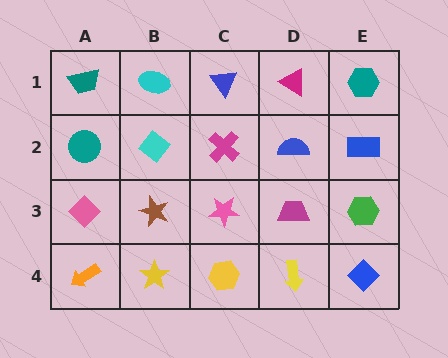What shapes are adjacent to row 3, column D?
A blue semicircle (row 2, column D), a yellow arrow (row 4, column D), a pink star (row 3, column C), a green hexagon (row 3, column E).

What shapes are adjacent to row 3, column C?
A magenta cross (row 2, column C), a yellow hexagon (row 4, column C), a brown star (row 3, column B), a magenta trapezoid (row 3, column D).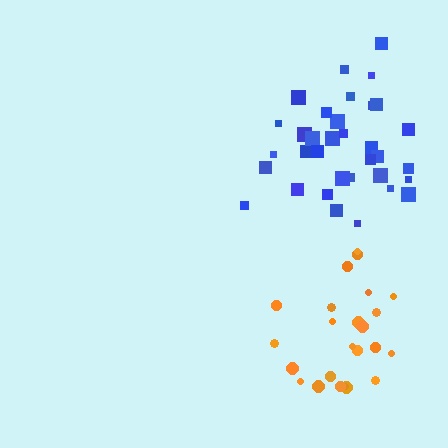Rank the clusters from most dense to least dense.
orange, blue.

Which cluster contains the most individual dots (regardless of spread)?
Blue (34).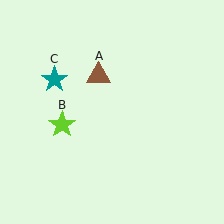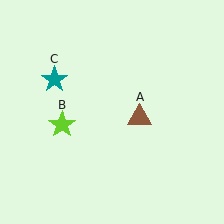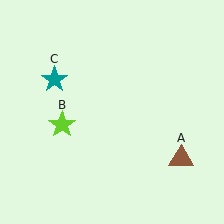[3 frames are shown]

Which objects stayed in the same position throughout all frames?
Lime star (object B) and teal star (object C) remained stationary.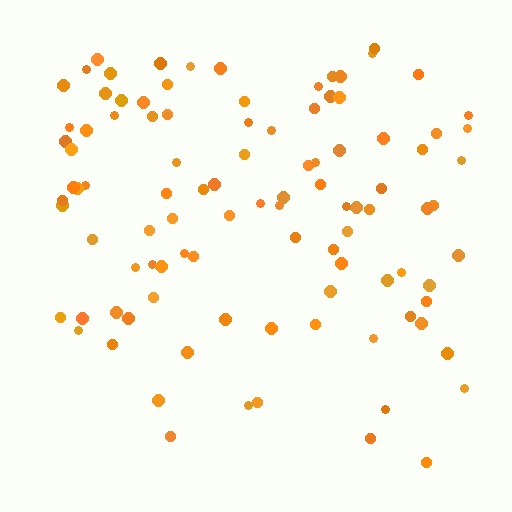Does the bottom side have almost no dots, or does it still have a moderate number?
Still a moderate number, just noticeably fewer than the top.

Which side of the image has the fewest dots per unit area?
The bottom.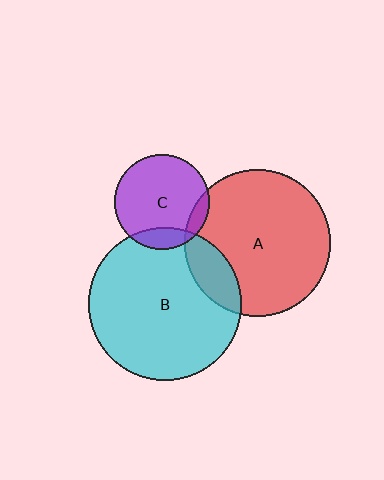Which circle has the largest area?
Circle B (cyan).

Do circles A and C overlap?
Yes.